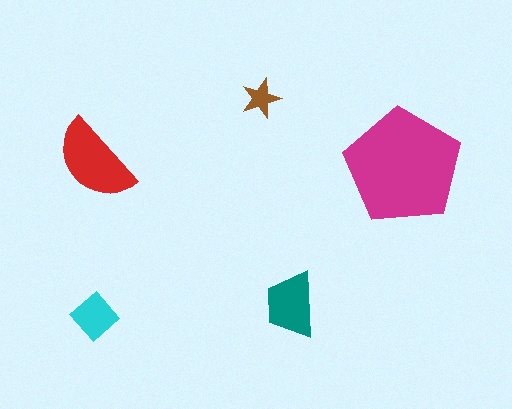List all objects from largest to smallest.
The magenta pentagon, the red semicircle, the teal trapezoid, the cyan diamond, the brown star.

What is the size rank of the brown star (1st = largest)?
5th.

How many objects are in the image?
There are 5 objects in the image.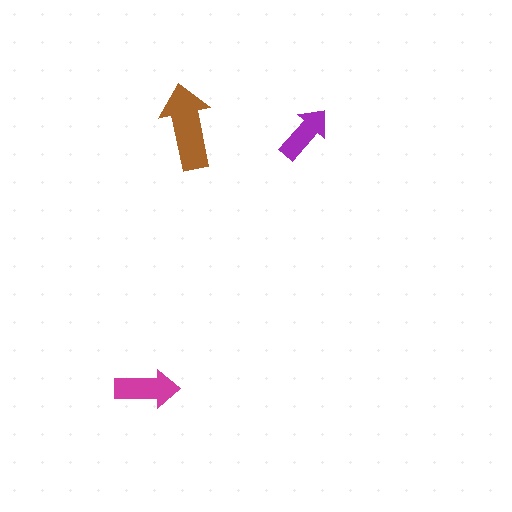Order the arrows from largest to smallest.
the brown one, the magenta one, the purple one.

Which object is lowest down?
The magenta arrow is bottommost.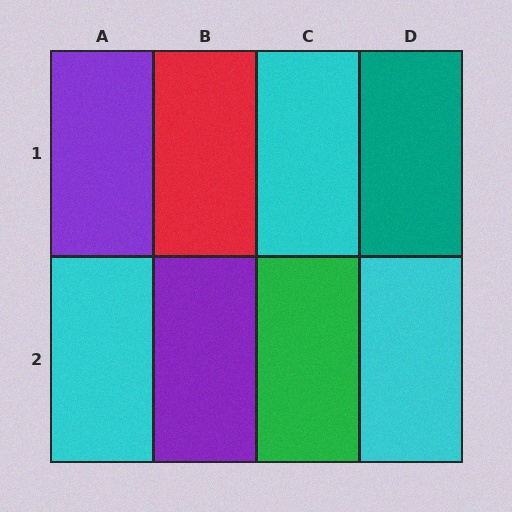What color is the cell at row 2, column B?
Purple.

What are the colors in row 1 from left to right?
Purple, red, cyan, teal.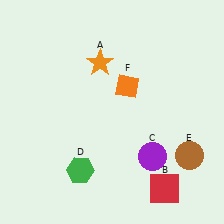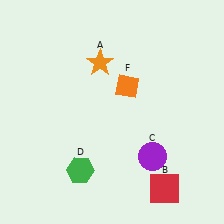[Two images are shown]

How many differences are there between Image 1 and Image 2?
There is 1 difference between the two images.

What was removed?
The brown circle (E) was removed in Image 2.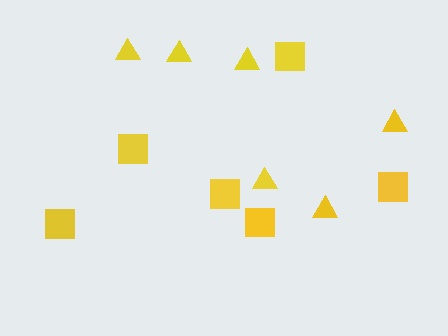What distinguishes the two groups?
There are 2 groups: one group of triangles (6) and one group of squares (6).